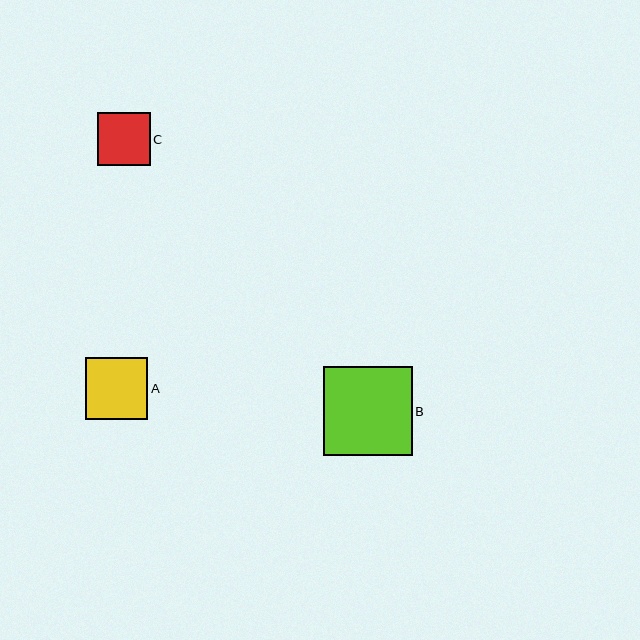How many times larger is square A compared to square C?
Square A is approximately 1.2 times the size of square C.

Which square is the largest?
Square B is the largest with a size of approximately 88 pixels.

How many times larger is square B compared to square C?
Square B is approximately 1.7 times the size of square C.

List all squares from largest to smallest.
From largest to smallest: B, A, C.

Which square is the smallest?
Square C is the smallest with a size of approximately 53 pixels.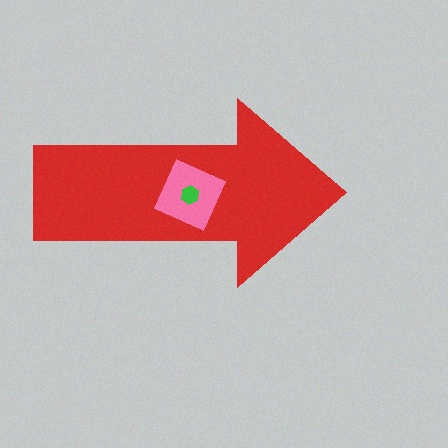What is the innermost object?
The green hexagon.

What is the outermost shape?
The red arrow.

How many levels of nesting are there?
3.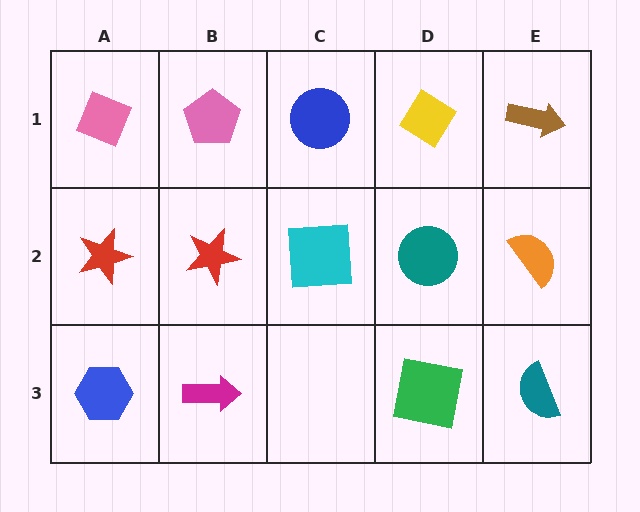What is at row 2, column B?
A red star.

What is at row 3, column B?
A magenta arrow.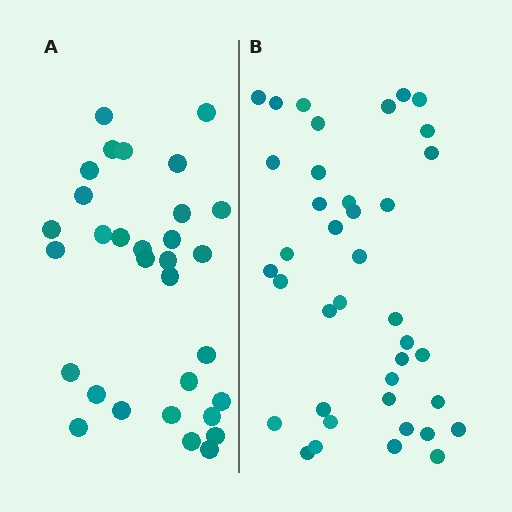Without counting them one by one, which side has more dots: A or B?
Region B (the right region) has more dots.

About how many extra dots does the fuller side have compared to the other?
Region B has roughly 8 or so more dots than region A.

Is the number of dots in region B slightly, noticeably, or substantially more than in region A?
Region B has noticeably more, but not dramatically so. The ratio is roughly 1.3 to 1.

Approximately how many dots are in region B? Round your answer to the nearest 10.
About 40 dots. (The exact count is 39, which rounds to 40.)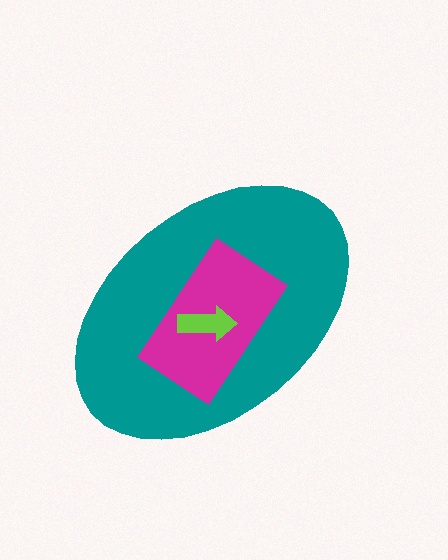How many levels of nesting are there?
3.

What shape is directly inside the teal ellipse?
The magenta rectangle.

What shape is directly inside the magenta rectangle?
The lime arrow.